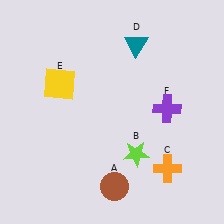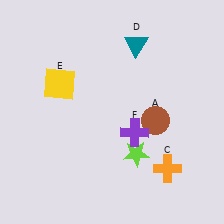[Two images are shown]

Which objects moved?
The objects that moved are: the brown circle (A), the purple cross (F).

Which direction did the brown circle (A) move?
The brown circle (A) moved up.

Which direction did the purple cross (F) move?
The purple cross (F) moved left.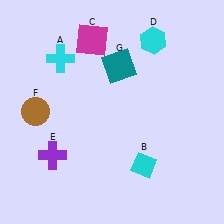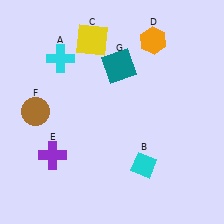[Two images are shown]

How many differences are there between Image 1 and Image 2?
There are 2 differences between the two images.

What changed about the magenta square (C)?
In Image 1, C is magenta. In Image 2, it changed to yellow.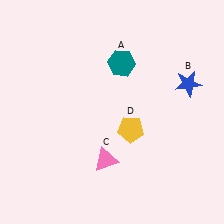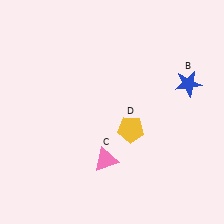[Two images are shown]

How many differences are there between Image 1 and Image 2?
There is 1 difference between the two images.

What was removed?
The teal hexagon (A) was removed in Image 2.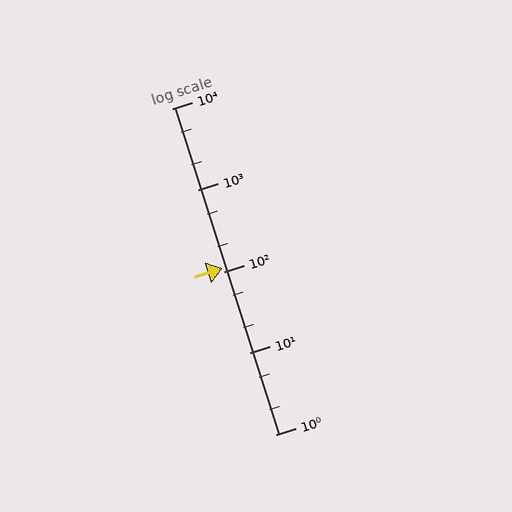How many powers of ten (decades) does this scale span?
The scale spans 4 decades, from 1 to 10000.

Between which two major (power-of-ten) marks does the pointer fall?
The pointer is between 100 and 1000.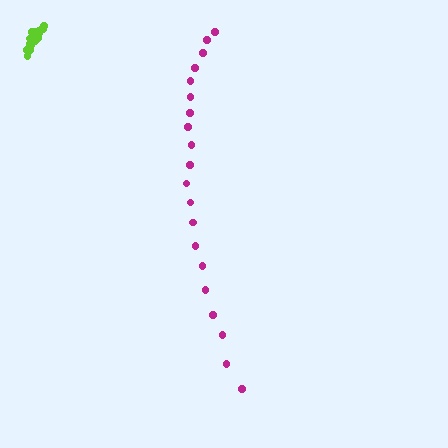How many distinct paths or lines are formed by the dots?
There are 2 distinct paths.